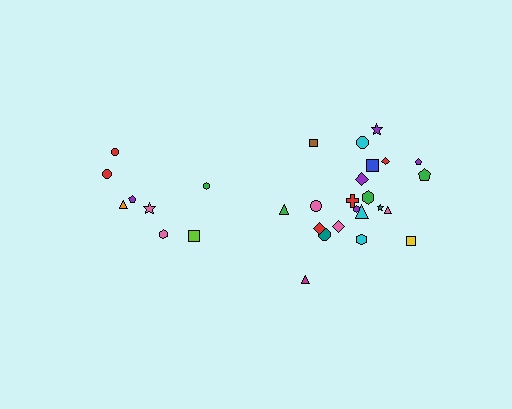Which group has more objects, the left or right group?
The right group.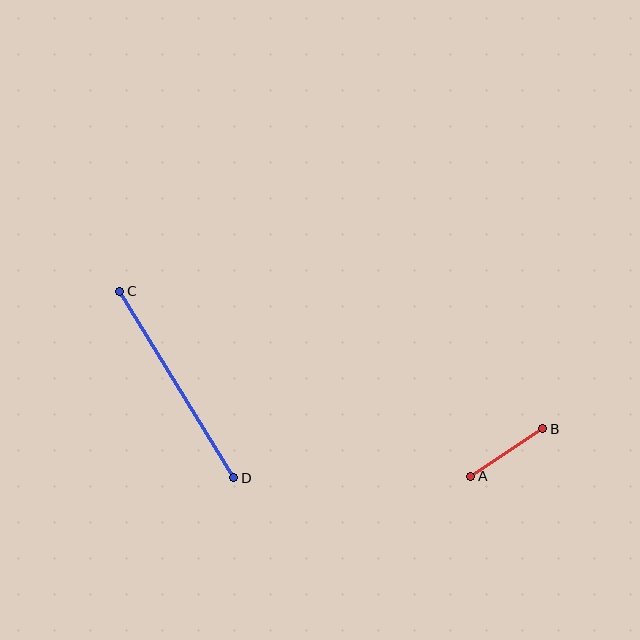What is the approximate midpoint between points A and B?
The midpoint is at approximately (507, 452) pixels.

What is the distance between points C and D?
The distance is approximately 219 pixels.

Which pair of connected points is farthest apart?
Points C and D are farthest apart.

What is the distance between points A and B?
The distance is approximately 86 pixels.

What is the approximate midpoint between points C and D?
The midpoint is at approximately (177, 385) pixels.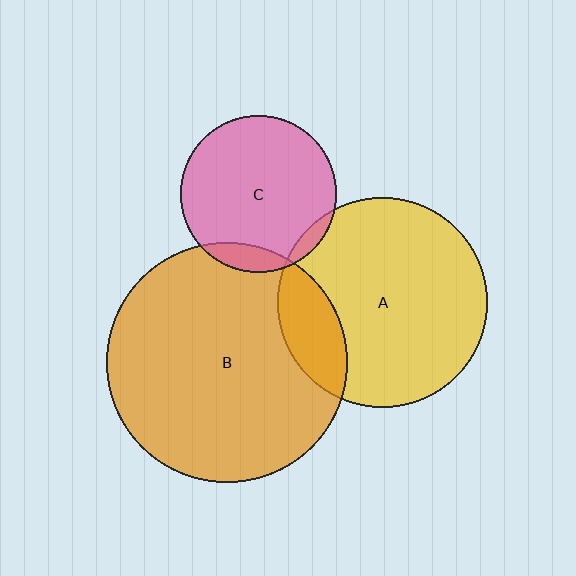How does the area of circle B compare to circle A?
Approximately 1.3 times.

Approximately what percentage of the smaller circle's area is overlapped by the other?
Approximately 15%.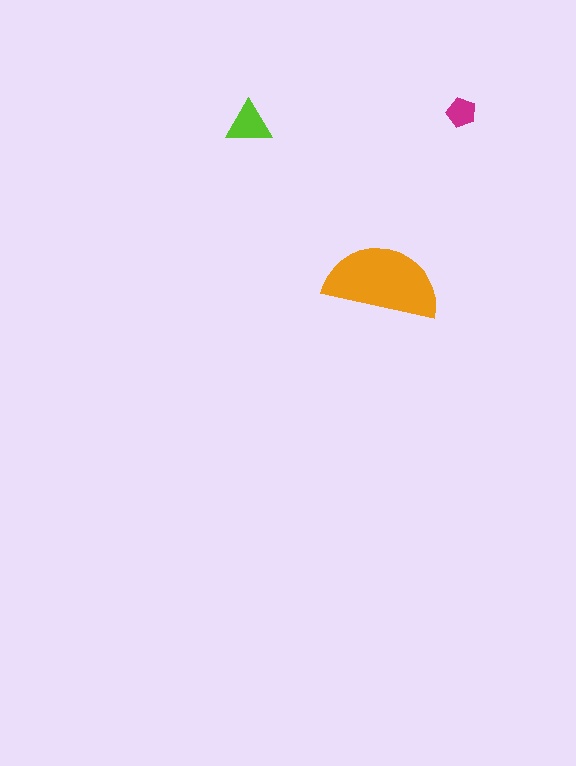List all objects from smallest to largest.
The magenta pentagon, the lime triangle, the orange semicircle.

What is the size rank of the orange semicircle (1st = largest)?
1st.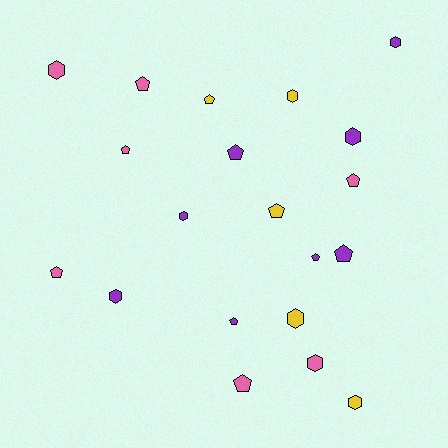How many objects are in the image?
There are 20 objects.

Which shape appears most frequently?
Pentagon, with 11 objects.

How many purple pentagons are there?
There are 4 purple pentagons.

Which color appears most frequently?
Purple, with 8 objects.